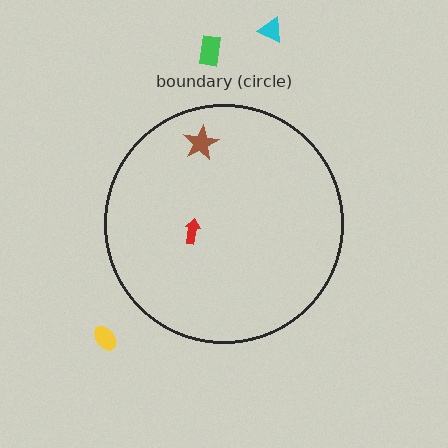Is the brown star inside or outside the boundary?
Inside.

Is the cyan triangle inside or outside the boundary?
Outside.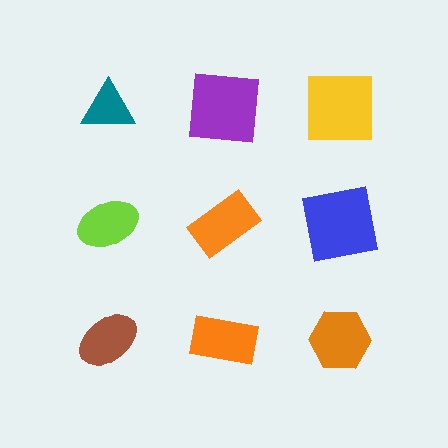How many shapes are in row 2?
3 shapes.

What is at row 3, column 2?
An orange rectangle.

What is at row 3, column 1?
A brown ellipse.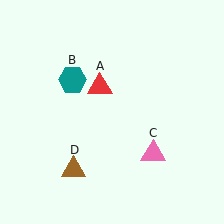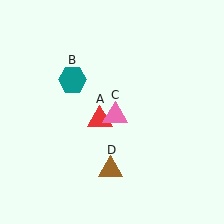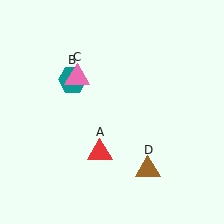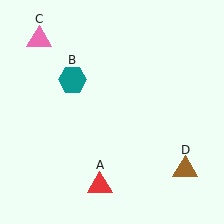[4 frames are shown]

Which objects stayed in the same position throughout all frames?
Teal hexagon (object B) remained stationary.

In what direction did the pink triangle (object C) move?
The pink triangle (object C) moved up and to the left.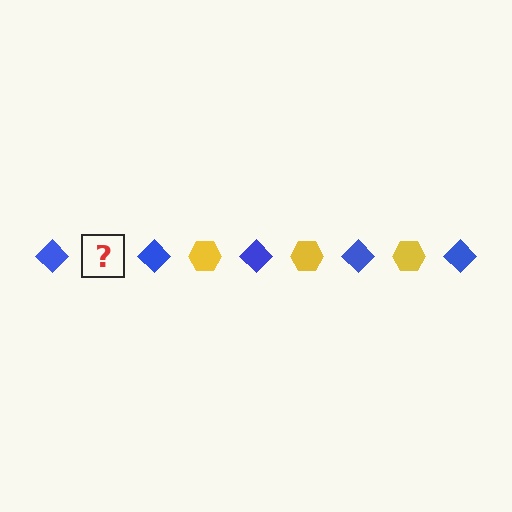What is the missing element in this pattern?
The missing element is a yellow hexagon.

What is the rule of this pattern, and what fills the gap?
The rule is that the pattern alternates between blue diamond and yellow hexagon. The gap should be filled with a yellow hexagon.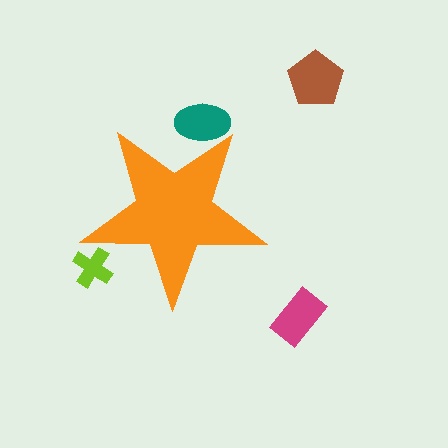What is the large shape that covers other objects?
An orange star.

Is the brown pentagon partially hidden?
No, the brown pentagon is fully visible.